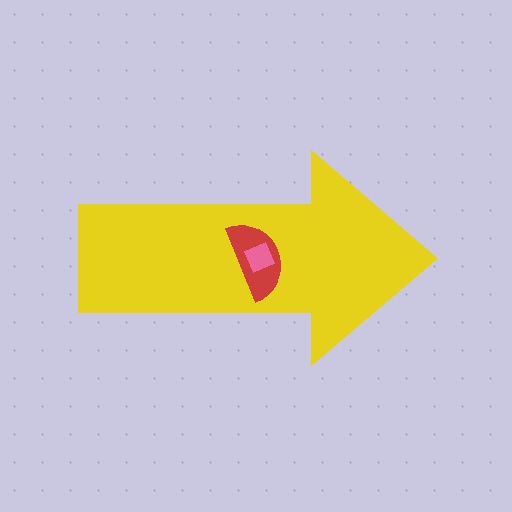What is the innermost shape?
The pink diamond.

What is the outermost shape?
The yellow arrow.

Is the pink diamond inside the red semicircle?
Yes.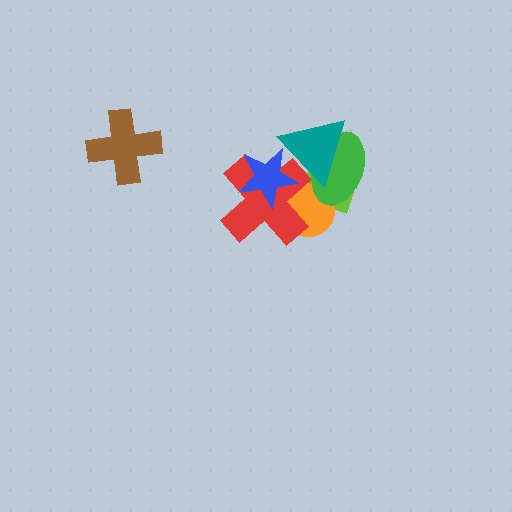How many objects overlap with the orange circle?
3 objects overlap with the orange circle.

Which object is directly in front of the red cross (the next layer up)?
The blue star is directly in front of the red cross.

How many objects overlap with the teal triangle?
4 objects overlap with the teal triangle.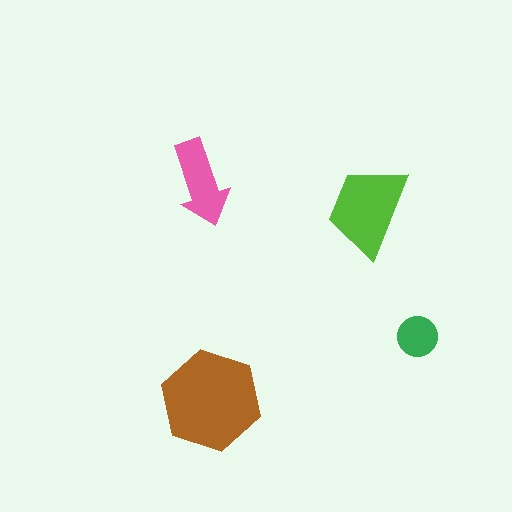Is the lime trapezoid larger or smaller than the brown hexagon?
Smaller.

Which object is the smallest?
The green circle.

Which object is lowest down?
The brown hexagon is bottommost.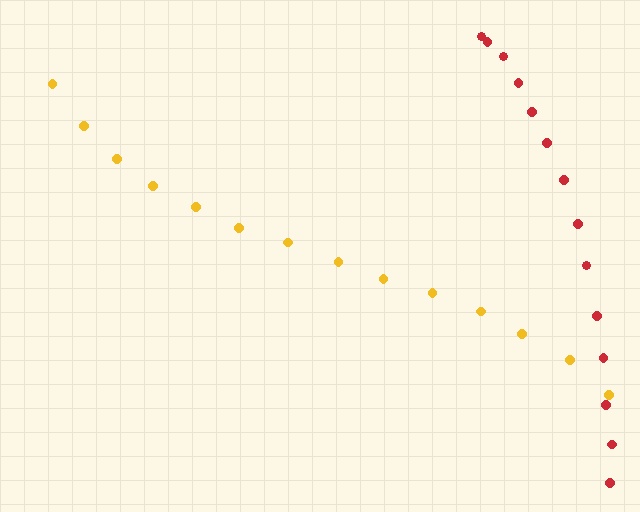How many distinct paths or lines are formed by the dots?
There are 2 distinct paths.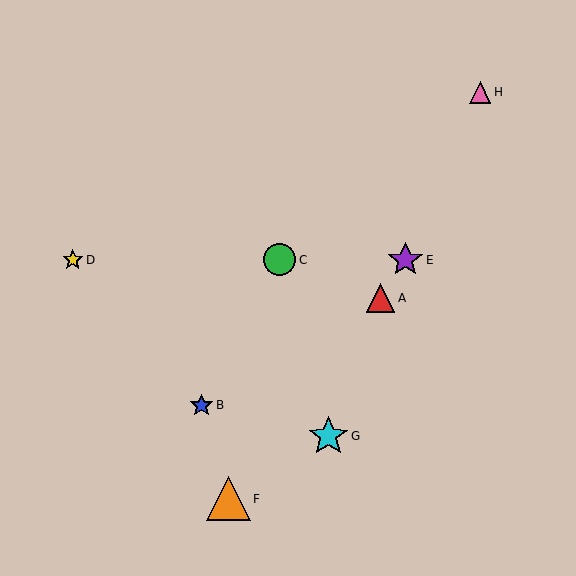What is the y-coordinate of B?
Object B is at y≈405.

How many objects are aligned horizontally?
3 objects (C, D, E) are aligned horizontally.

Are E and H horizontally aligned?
No, E is at y≈260 and H is at y≈92.